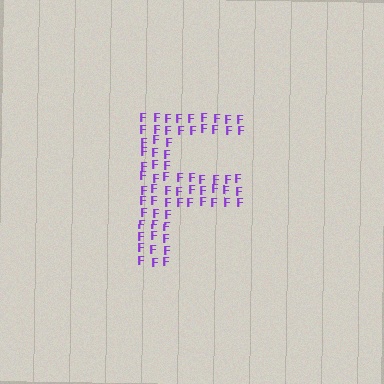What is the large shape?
The large shape is the letter F.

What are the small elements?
The small elements are letter F's.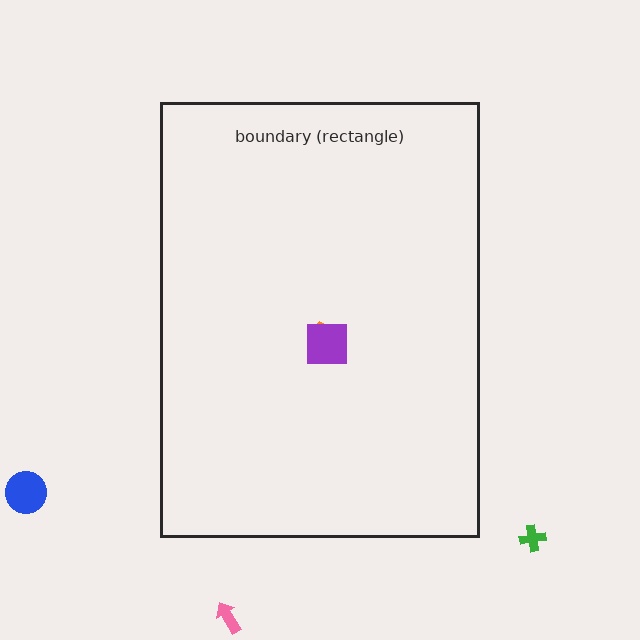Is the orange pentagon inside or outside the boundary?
Inside.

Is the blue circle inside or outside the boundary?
Outside.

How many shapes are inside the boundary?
2 inside, 3 outside.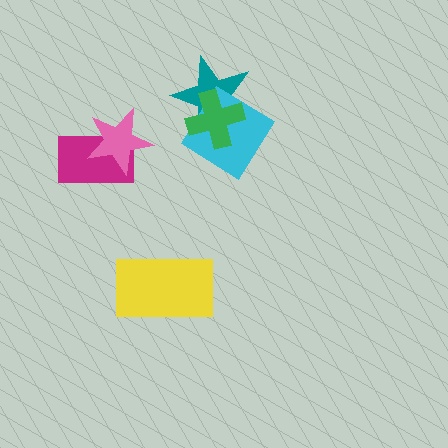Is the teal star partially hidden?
Yes, it is partially covered by another shape.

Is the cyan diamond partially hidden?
Yes, it is partially covered by another shape.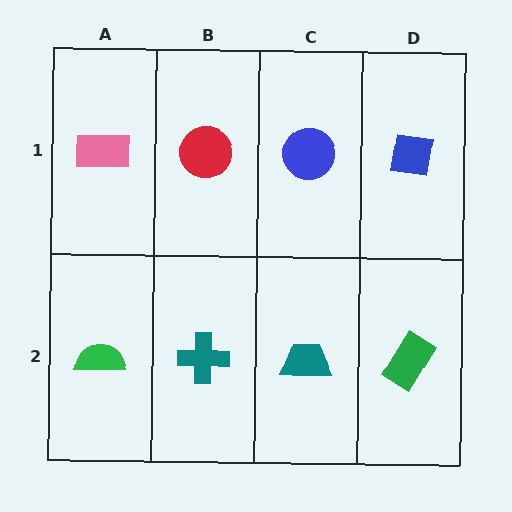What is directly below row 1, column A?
A green semicircle.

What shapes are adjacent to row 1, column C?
A teal trapezoid (row 2, column C), a red circle (row 1, column B), a blue square (row 1, column D).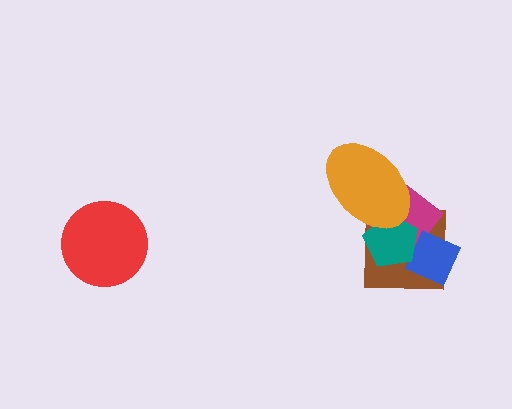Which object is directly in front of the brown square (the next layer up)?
The magenta diamond is directly in front of the brown square.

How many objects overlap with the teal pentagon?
4 objects overlap with the teal pentagon.